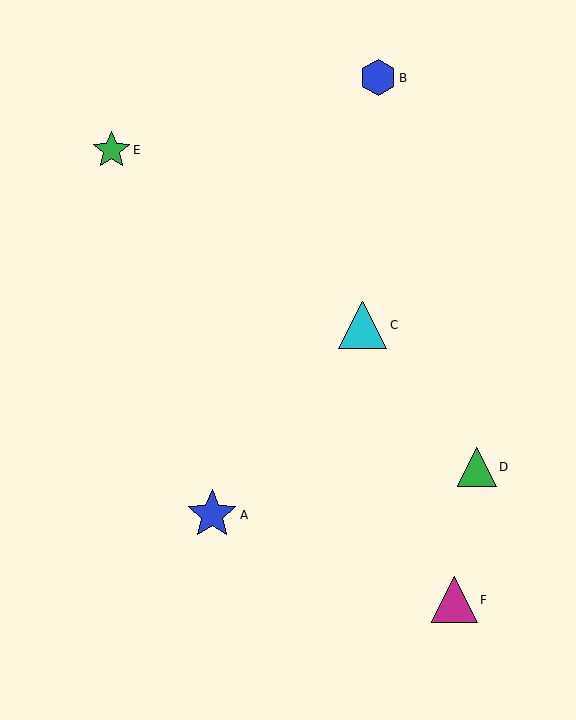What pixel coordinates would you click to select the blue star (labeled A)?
Click at (212, 515) to select the blue star A.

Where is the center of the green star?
The center of the green star is at (111, 150).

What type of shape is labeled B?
Shape B is a blue hexagon.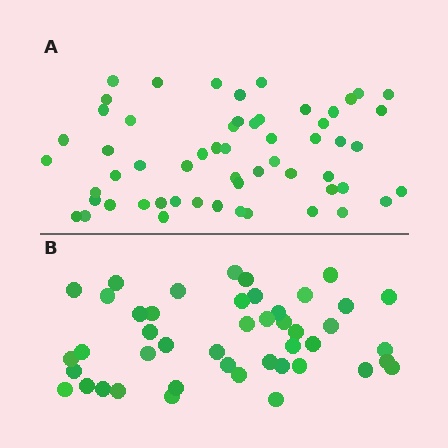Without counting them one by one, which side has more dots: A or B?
Region A (the top region) has more dots.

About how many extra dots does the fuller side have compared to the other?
Region A has roughly 12 or so more dots than region B.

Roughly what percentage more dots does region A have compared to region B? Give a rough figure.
About 25% more.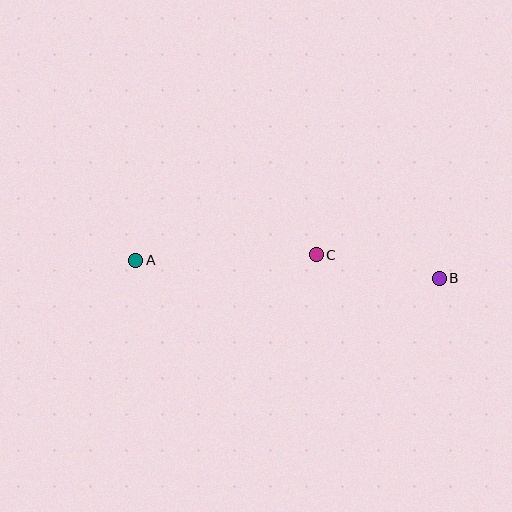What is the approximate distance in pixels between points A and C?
The distance between A and C is approximately 181 pixels.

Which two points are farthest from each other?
Points A and B are farthest from each other.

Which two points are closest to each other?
Points B and C are closest to each other.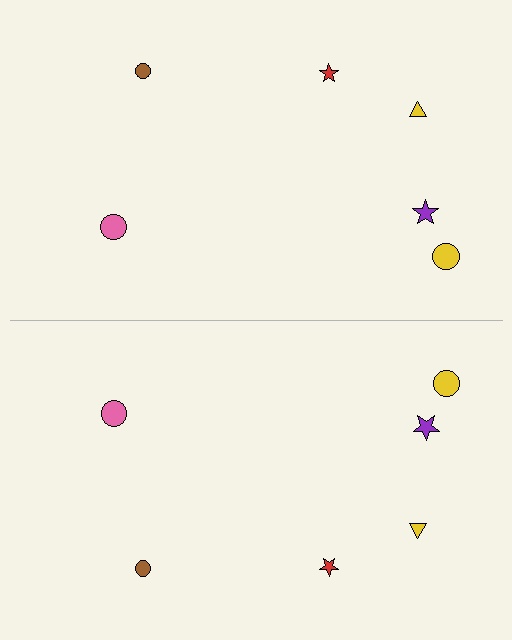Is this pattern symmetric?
Yes, this pattern has bilateral (reflection) symmetry.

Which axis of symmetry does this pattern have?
The pattern has a horizontal axis of symmetry running through the center of the image.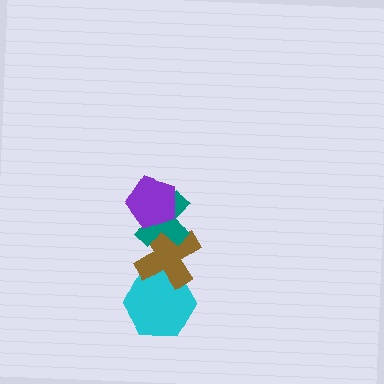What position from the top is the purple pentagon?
The purple pentagon is 1st from the top.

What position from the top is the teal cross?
The teal cross is 2nd from the top.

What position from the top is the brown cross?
The brown cross is 3rd from the top.